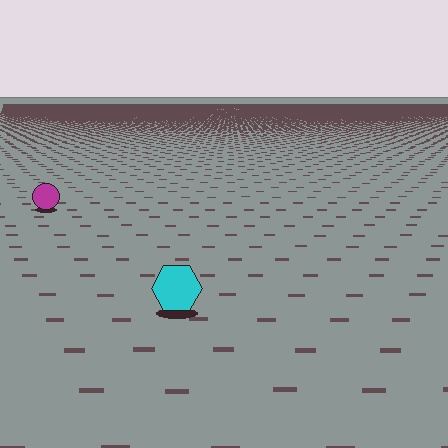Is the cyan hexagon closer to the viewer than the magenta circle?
Yes. The cyan hexagon is closer — you can tell from the texture gradient: the ground texture is coarser near it.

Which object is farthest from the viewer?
The magenta circle is farthest from the viewer. It appears smaller and the ground texture around it is denser.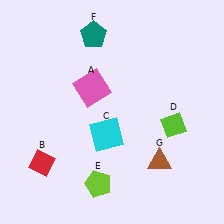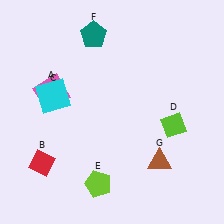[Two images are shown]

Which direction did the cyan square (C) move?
The cyan square (C) moved left.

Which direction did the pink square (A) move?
The pink square (A) moved left.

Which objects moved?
The objects that moved are: the pink square (A), the cyan square (C).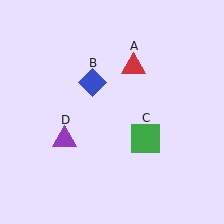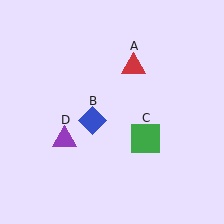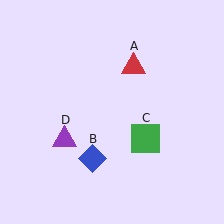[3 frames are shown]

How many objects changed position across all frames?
1 object changed position: blue diamond (object B).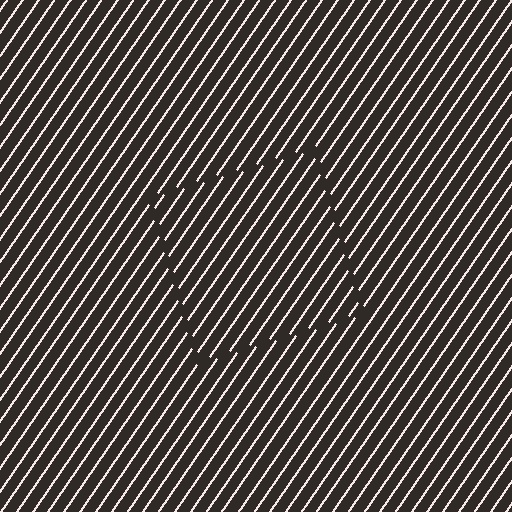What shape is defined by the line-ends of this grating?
An illusory square. The interior of the shape contains the same grating, shifted by half a period — the contour is defined by the phase discontinuity where line-ends from the inner and outer gratings abut.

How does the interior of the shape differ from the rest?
The interior of the shape contains the same grating, shifted by half a period — the contour is defined by the phase discontinuity where line-ends from the inner and outer gratings abut.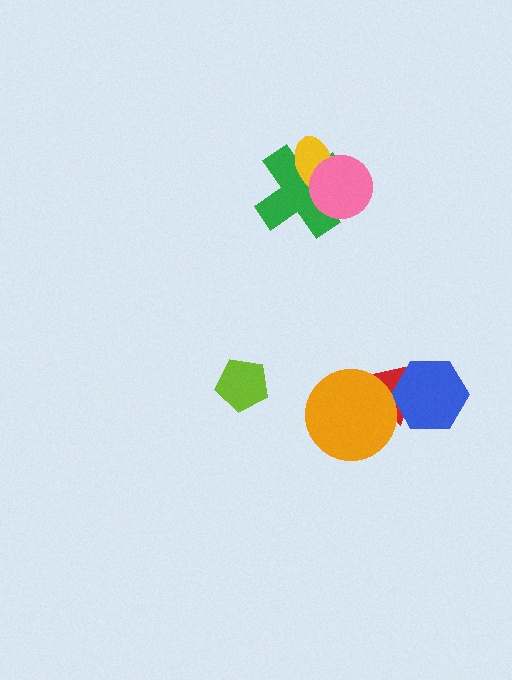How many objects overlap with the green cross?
2 objects overlap with the green cross.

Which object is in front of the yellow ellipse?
The pink circle is in front of the yellow ellipse.